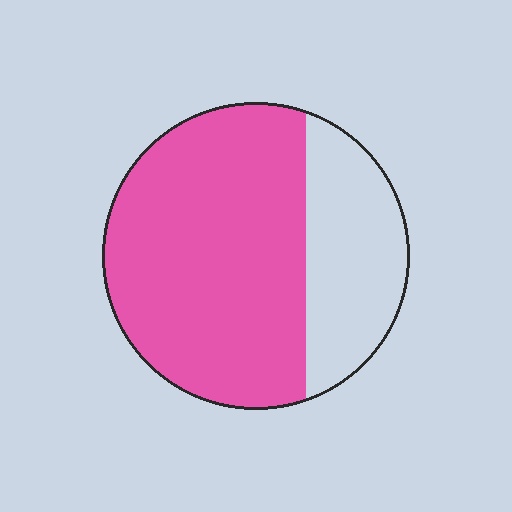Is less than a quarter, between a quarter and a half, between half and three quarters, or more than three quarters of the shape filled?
Between half and three quarters.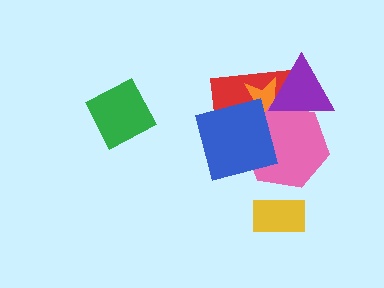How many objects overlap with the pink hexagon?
4 objects overlap with the pink hexagon.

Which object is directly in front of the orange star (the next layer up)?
The pink hexagon is directly in front of the orange star.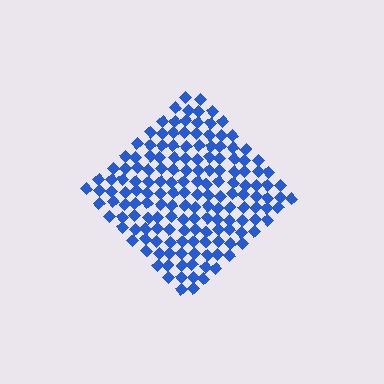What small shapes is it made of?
It is made of small diamonds.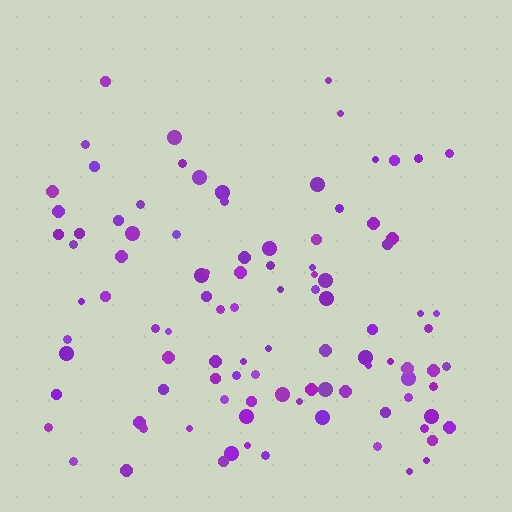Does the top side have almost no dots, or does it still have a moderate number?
Still a moderate number, just noticeably fewer than the bottom.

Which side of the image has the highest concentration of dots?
The bottom.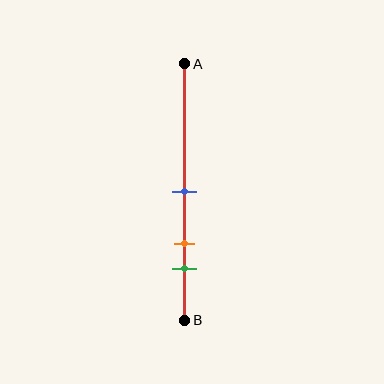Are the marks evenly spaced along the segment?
Yes, the marks are approximately evenly spaced.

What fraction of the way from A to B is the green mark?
The green mark is approximately 80% (0.8) of the way from A to B.